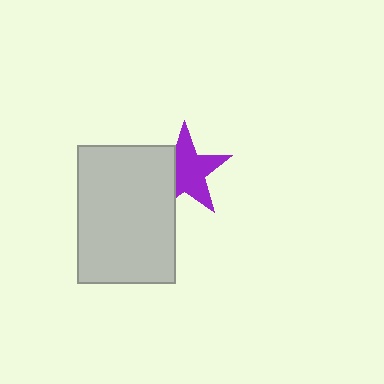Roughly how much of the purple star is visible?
Most of it is visible (roughly 69%).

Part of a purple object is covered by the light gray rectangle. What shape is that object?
It is a star.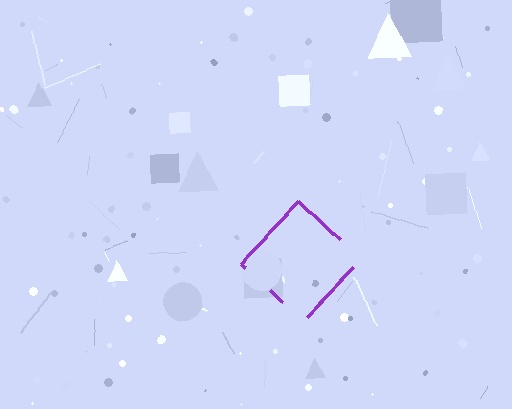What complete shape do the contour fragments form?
The contour fragments form a diamond.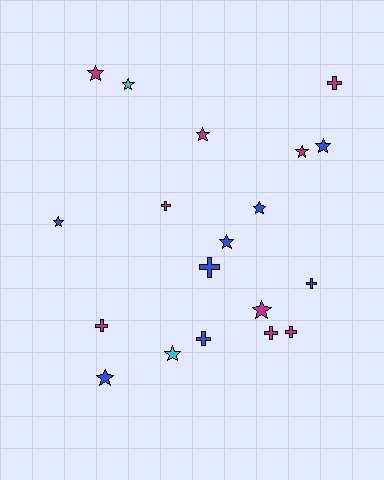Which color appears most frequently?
Magenta, with 9 objects.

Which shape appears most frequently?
Star, with 11 objects.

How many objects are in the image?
There are 19 objects.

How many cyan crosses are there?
There are no cyan crosses.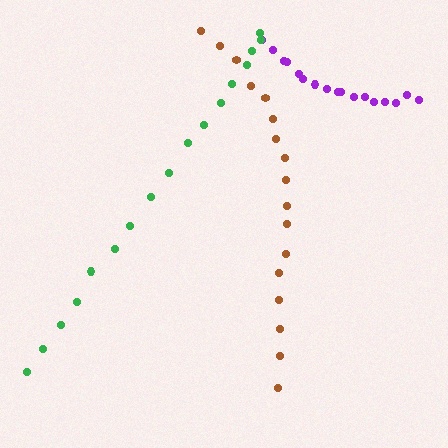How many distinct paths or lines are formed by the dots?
There are 3 distinct paths.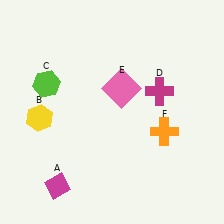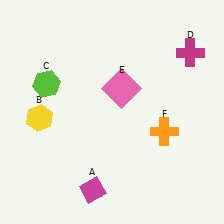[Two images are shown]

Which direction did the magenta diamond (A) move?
The magenta diamond (A) moved right.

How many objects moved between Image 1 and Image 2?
2 objects moved between the two images.